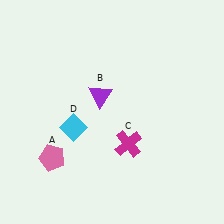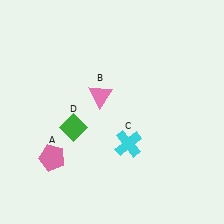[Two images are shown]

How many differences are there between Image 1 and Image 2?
There are 3 differences between the two images.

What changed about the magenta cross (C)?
In Image 1, C is magenta. In Image 2, it changed to cyan.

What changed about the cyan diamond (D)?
In Image 1, D is cyan. In Image 2, it changed to green.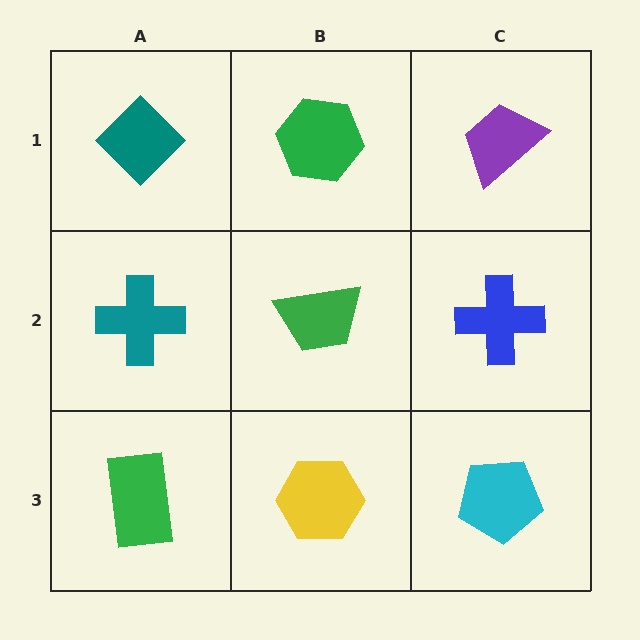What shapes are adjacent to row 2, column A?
A teal diamond (row 1, column A), a green rectangle (row 3, column A), a green trapezoid (row 2, column B).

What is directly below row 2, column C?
A cyan pentagon.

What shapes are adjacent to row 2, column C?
A purple trapezoid (row 1, column C), a cyan pentagon (row 3, column C), a green trapezoid (row 2, column B).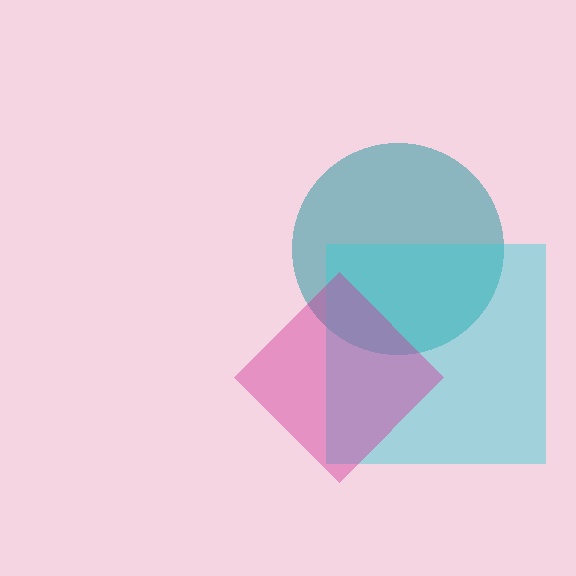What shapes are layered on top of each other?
The layered shapes are: a teal circle, a cyan square, a magenta diamond.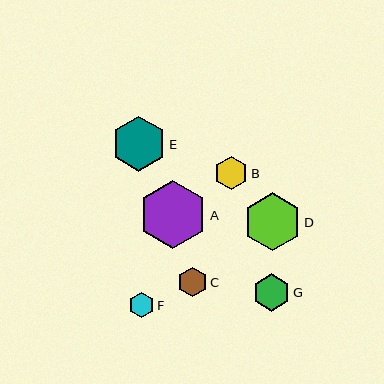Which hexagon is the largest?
Hexagon A is the largest with a size of approximately 68 pixels.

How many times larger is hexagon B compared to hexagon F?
Hexagon B is approximately 1.4 times the size of hexagon F.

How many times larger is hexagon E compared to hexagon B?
Hexagon E is approximately 1.6 times the size of hexagon B.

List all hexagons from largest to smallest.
From largest to smallest: A, D, E, G, B, C, F.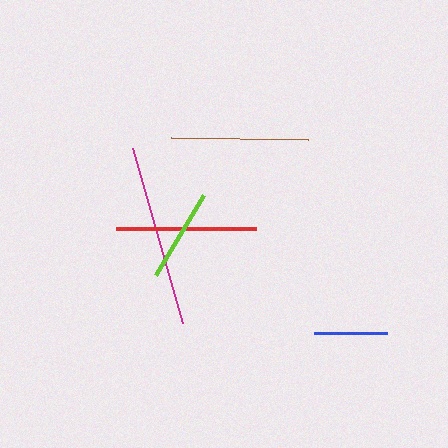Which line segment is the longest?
The magenta line is the longest at approximately 182 pixels.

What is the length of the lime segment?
The lime segment is approximately 94 pixels long.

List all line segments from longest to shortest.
From longest to shortest: magenta, red, brown, lime, blue.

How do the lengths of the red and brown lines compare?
The red and brown lines are approximately the same length.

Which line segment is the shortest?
The blue line is the shortest at approximately 73 pixels.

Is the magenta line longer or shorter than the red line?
The magenta line is longer than the red line.